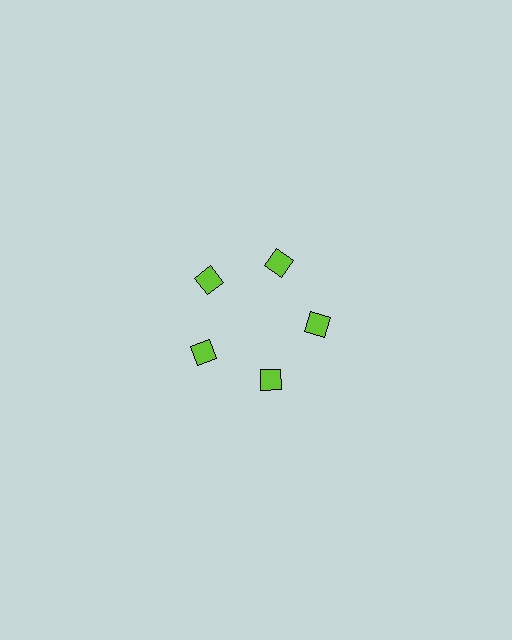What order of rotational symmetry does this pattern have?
This pattern has 5-fold rotational symmetry.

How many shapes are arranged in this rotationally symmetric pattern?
There are 5 shapes, arranged in 5 groups of 1.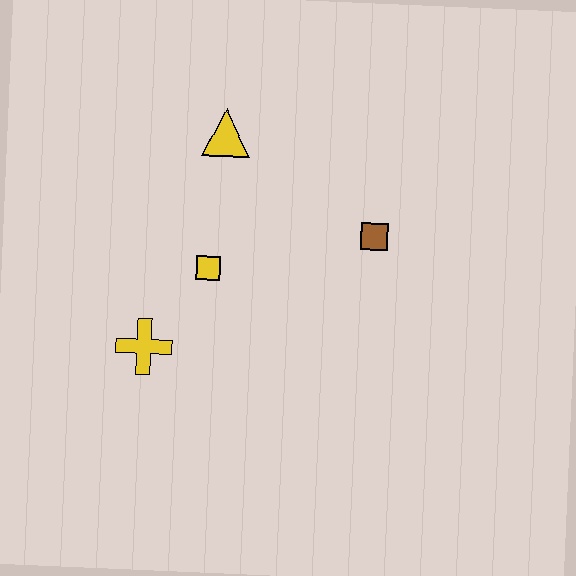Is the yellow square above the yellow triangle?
No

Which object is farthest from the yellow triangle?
The yellow cross is farthest from the yellow triangle.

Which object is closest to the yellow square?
The yellow cross is closest to the yellow square.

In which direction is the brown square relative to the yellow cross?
The brown square is to the right of the yellow cross.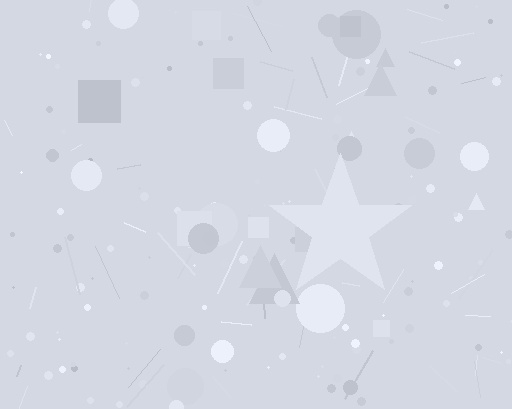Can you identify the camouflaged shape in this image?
The camouflaged shape is a star.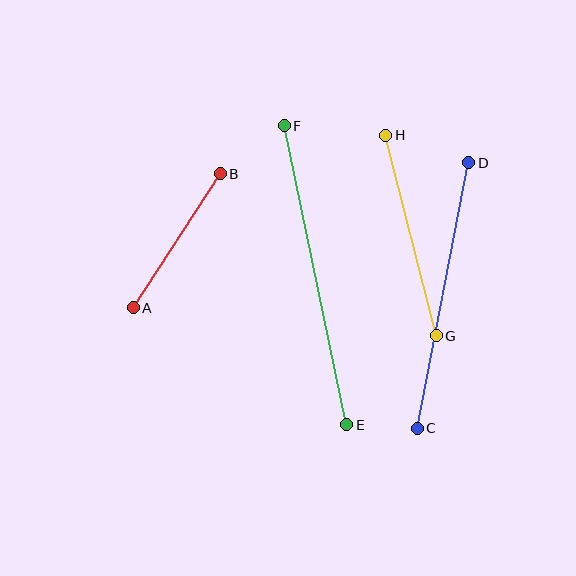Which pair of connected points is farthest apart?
Points E and F are farthest apart.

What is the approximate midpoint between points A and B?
The midpoint is at approximately (177, 241) pixels.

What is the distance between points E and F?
The distance is approximately 305 pixels.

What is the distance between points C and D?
The distance is approximately 270 pixels.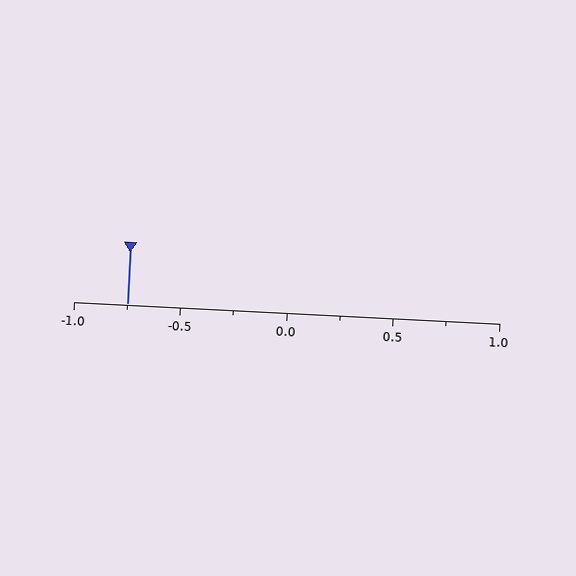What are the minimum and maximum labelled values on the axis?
The axis runs from -1.0 to 1.0.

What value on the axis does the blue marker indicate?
The marker indicates approximately -0.75.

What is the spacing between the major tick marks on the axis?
The major ticks are spaced 0.5 apart.